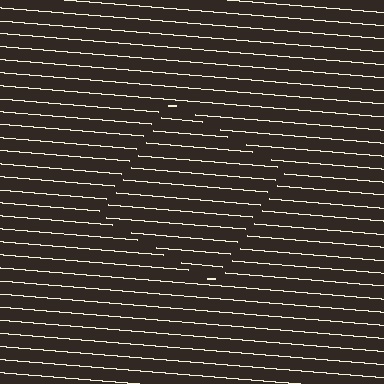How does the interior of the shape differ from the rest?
The interior of the shape contains the same grating, shifted by half a period — the contour is defined by the phase discontinuity where line-ends from the inner and outer gratings abut.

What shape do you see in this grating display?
An illusory square. The interior of the shape contains the same grating, shifted by half a period — the contour is defined by the phase discontinuity where line-ends from the inner and outer gratings abut.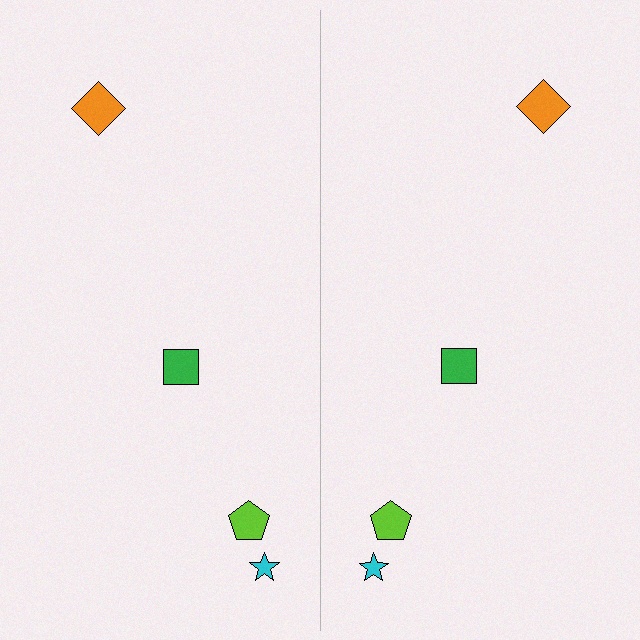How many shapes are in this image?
There are 8 shapes in this image.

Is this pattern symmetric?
Yes, this pattern has bilateral (reflection) symmetry.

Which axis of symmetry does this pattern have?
The pattern has a vertical axis of symmetry running through the center of the image.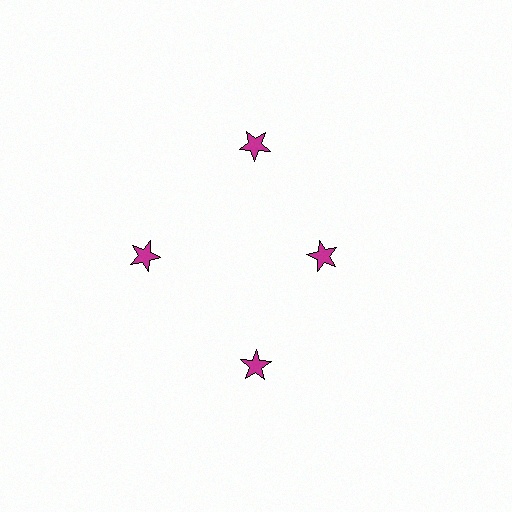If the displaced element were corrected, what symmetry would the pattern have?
It would have 4-fold rotational symmetry — the pattern would map onto itself every 90 degrees.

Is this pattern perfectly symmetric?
No. The 4 magenta stars are arranged in a ring, but one element near the 3 o'clock position is pulled inward toward the center, breaking the 4-fold rotational symmetry.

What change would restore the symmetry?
The symmetry would be restored by moving it outward, back onto the ring so that all 4 stars sit at equal angles and equal distance from the center.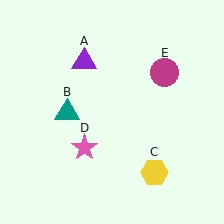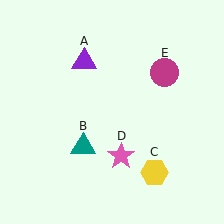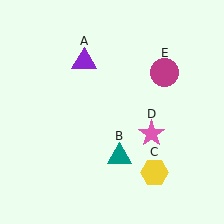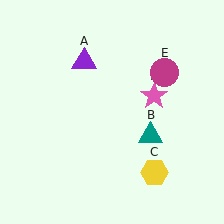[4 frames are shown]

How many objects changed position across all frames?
2 objects changed position: teal triangle (object B), pink star (object D).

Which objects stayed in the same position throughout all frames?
Purple triangle (object A) and yellow hexagon (object C) and magenta circle (object E) remained stationary.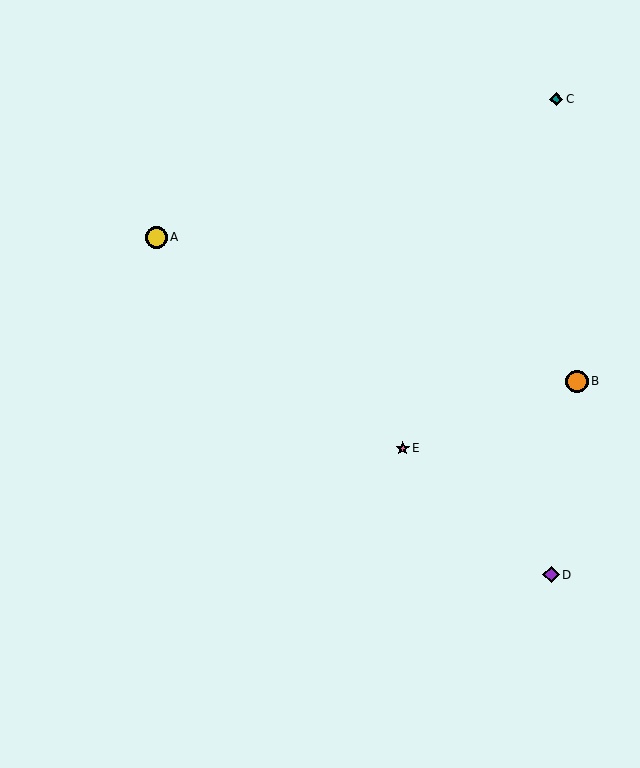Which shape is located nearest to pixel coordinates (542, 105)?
The teal diamond (labeled C) at (556, 99) is nearest to that location.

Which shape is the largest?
The orange circle (labeled B) is the largest.